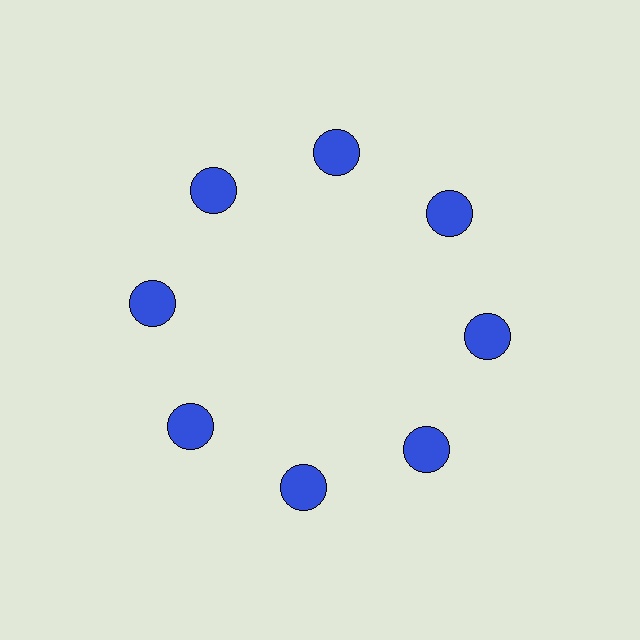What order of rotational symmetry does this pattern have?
This pattern has 8-fold rotational symmetry.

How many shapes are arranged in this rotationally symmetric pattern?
There are 8 shapes, arranged in 8 groups of 1.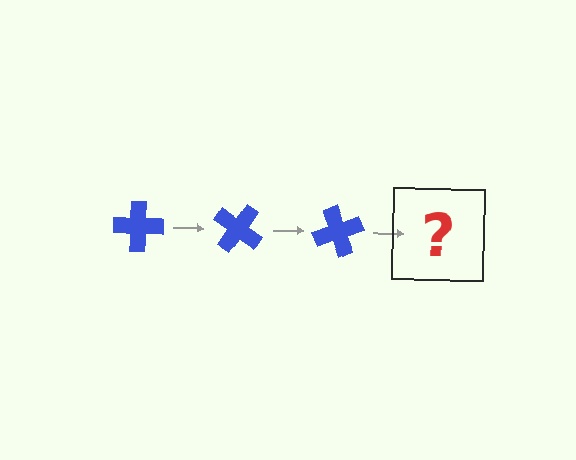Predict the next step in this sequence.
The next step is a blue cross rotated 105 degrees.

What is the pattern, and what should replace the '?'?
The pattern is that the cross rotates 35 degrees each step. The '?' should be a blue cross rotated 105 degrees.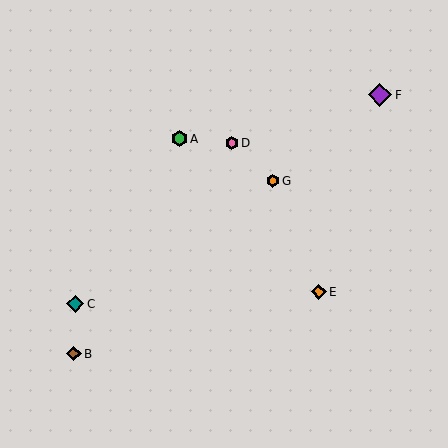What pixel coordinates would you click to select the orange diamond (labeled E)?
Click at (319, 292) to select the orange diamond E.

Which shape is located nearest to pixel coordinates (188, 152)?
The green hexagon (labeled A) at (179, 139) is nearest to that location.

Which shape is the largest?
The purple diamond (labeled F) is the largest.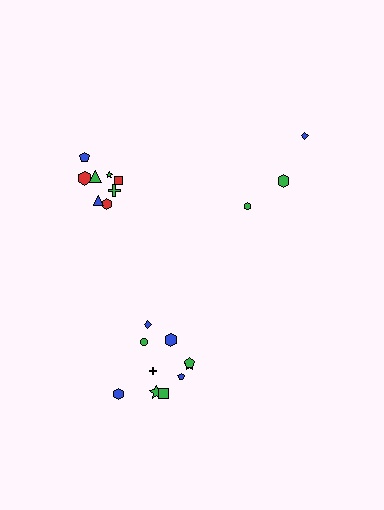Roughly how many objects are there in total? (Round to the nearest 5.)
Roughly 20 objects in total.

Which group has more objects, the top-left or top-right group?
The top-left group.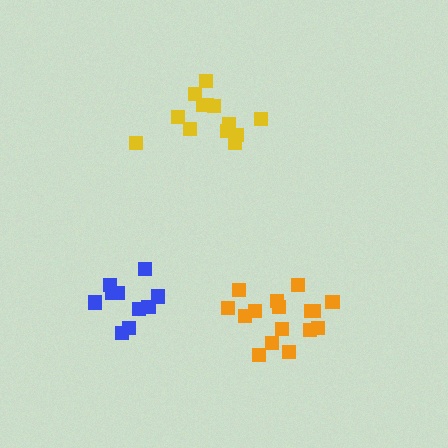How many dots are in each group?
Group 1: 10 dots, Group 2: 16 dots, Group 3: 13 dots (39 total).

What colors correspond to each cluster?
The clusters are colored: blue, orange, yellow.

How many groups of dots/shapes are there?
There are 3 groups.